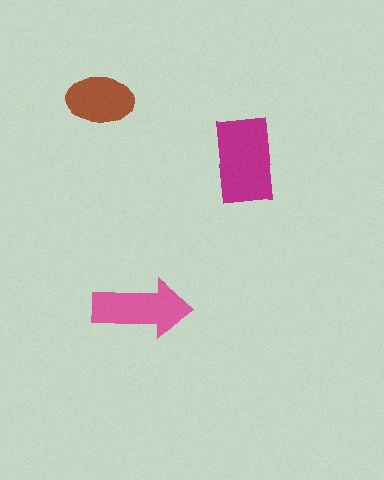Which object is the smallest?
The brown ellipse.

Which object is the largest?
The magenta rectangle.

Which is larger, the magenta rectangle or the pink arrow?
The magenta rectangle.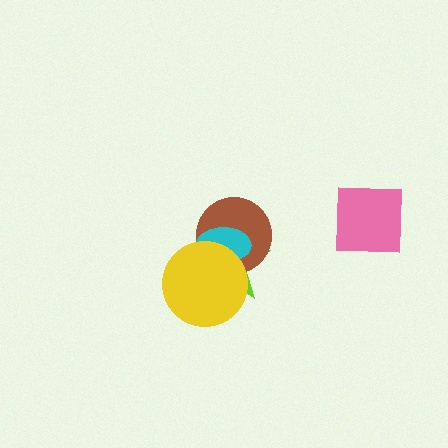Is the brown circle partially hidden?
Yes, it is partially covered by another shape.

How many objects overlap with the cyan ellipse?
3 objects overlap with the cyan ellipse.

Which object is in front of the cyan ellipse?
The yellow circle is in front of the cyan ellipse.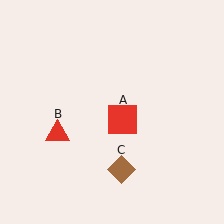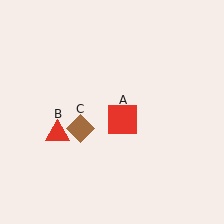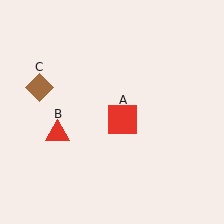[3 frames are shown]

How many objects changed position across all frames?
1 object changed position: brown diamond (object C).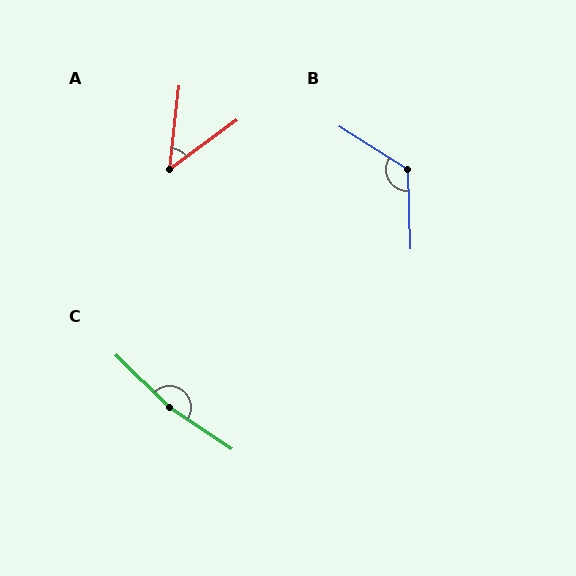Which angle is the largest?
C, at approximately 169 degrees.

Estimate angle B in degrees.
Approximately 123 degrees.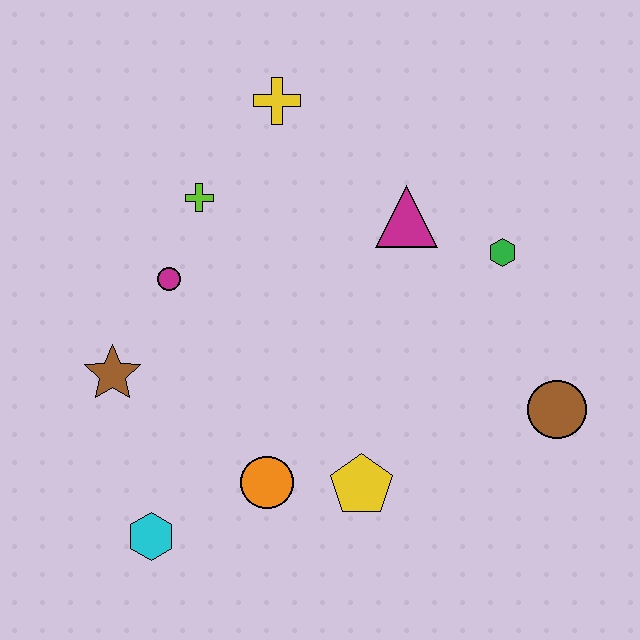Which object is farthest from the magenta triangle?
The cyan hexagon is farthest from the magenta triangle.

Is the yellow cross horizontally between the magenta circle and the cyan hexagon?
No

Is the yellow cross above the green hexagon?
Yes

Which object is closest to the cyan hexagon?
The orange circle is closest to the cyan hexagon.